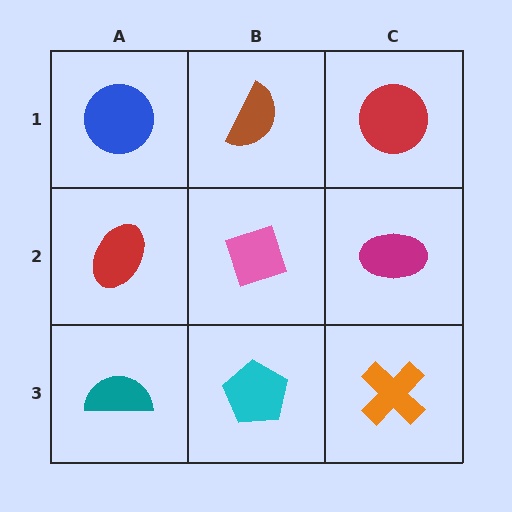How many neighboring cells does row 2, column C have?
3.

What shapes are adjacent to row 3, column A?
A red ellipse (row 2, column A), a cyan pentagon (row 3, column B).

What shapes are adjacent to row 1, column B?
A pink diamond (row 2, column B), a blue circle (row 1, column A), a red circle (row 1, column C).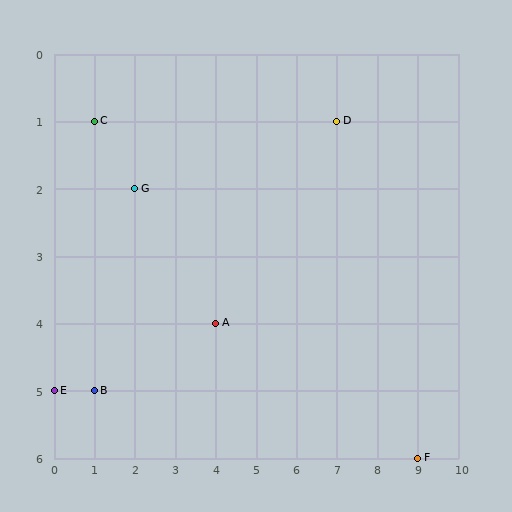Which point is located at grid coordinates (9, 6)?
Point F is at (9, 6).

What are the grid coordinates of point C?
Point C is at grid coordinates (1, 1).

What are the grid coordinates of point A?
Point A is at grid coordinates (4, 4).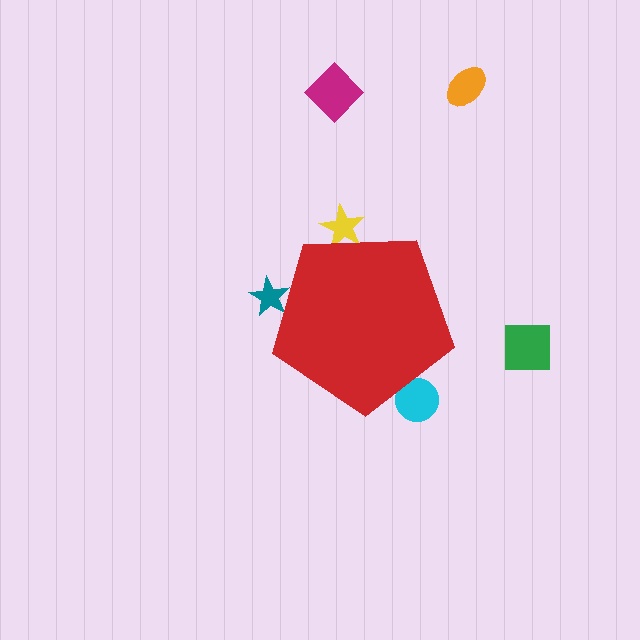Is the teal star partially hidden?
Yes, the teal star is partially hidden behind the red pentagon.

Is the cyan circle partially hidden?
Yes, the cyan circle is partially hidden behind the red pentagon.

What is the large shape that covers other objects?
A red pentagon.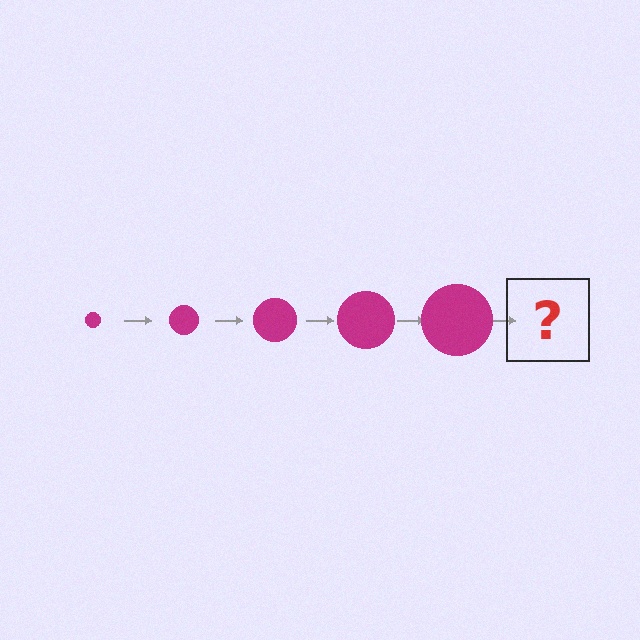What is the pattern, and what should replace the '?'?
The pattern is that the circle gets progressively larger each step. The '?' should be a magenta circle, larger than the previous one.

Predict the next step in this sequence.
The next step is a magenta circle, larger than the previous one.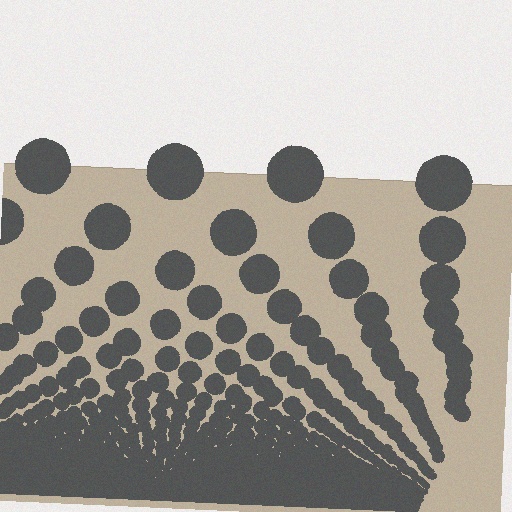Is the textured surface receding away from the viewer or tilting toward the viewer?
The surface appears to tilt toward the viewer. Texture elements get larger and sparser toward the top.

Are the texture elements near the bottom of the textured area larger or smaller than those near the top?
Smaller. The gradient is inverted — elements near the bottom are smaller and denser.